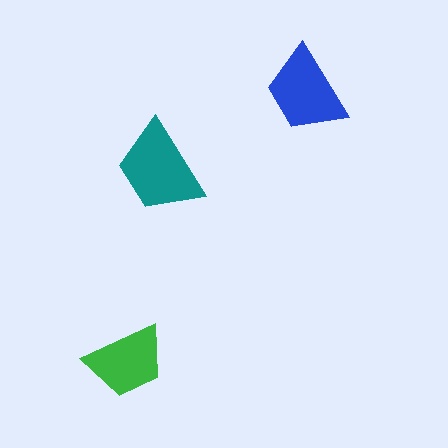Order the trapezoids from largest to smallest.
the teal one, the blue one, the green one.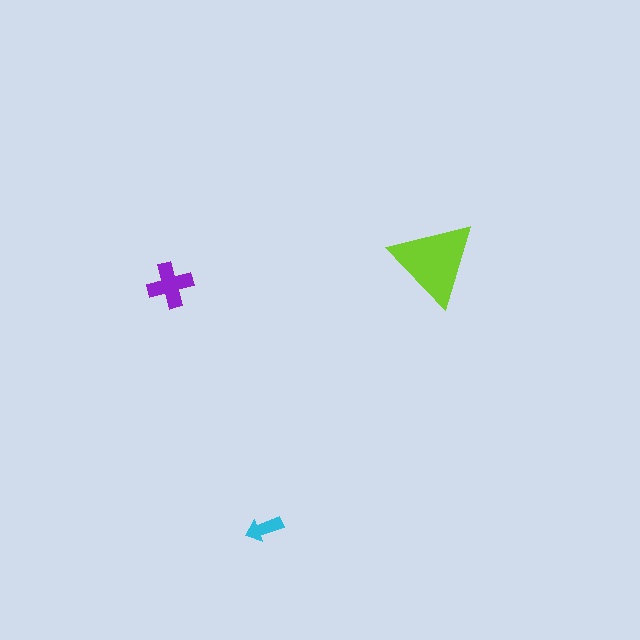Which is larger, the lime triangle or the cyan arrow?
The lime triangle.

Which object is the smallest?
The cyan arrow.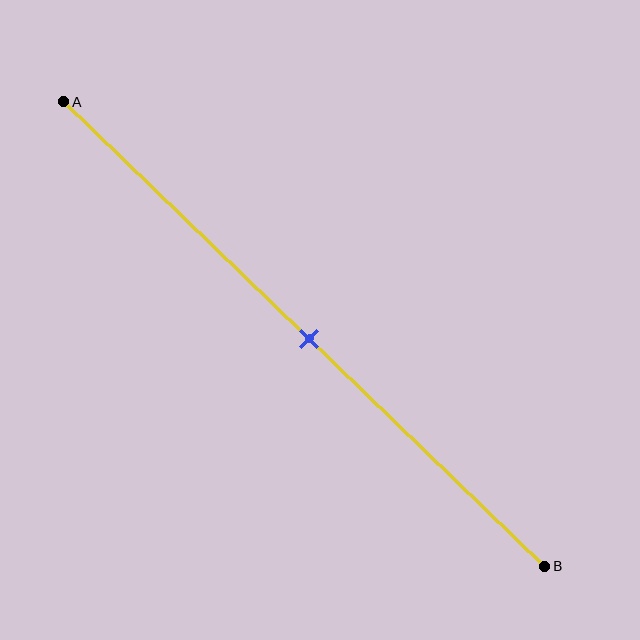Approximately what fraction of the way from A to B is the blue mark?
The blue mark is approximately 50% of the way from A to B.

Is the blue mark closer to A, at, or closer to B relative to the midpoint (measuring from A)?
The blue mark is approximately at the midpoint of segment AB.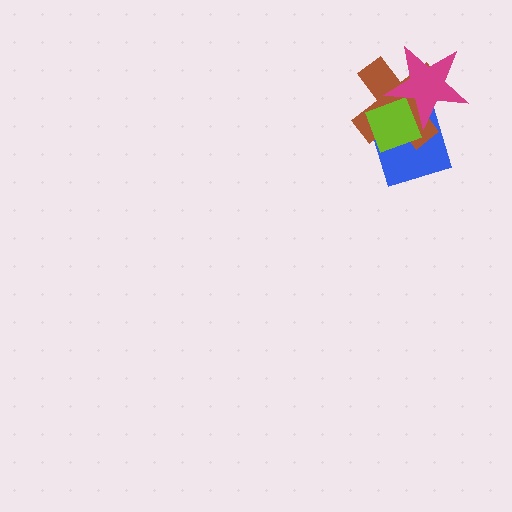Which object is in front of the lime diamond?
The magenta star is in front of the lime diamond.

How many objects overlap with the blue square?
3 objects overlap with the blue square.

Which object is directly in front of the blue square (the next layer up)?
The brown cross is directly in front of the blue square.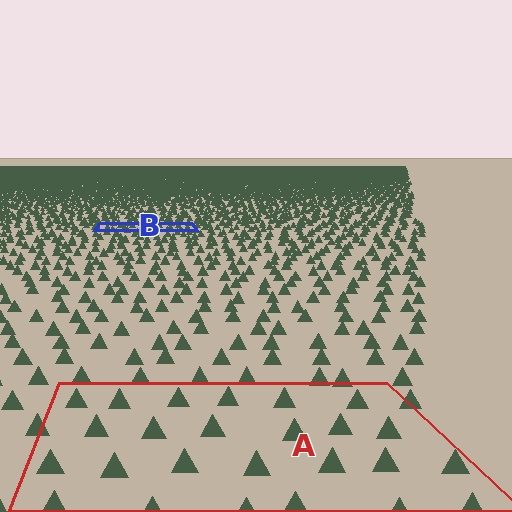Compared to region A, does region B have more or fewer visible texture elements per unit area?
Region B has more texture elements per unit area — they are packed more densely because it is farther away.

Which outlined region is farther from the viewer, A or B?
Region B is farther from the viewer — the texture elements inside it appear smaller and more densely packed.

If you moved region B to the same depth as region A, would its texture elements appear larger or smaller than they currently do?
They would appear larger. At a closer depth, the same texture elements are projected at a bigger on-screen size.